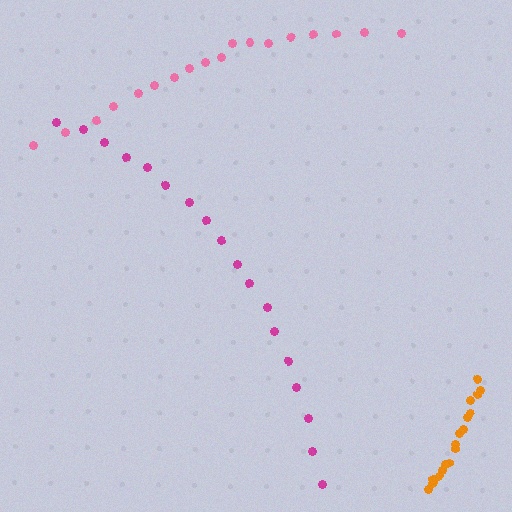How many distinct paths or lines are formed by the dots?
There are 3 distinct paths.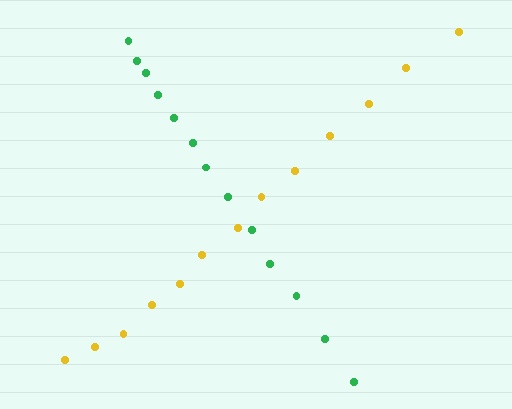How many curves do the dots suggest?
There are 2 distinct paths.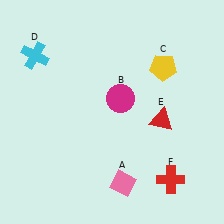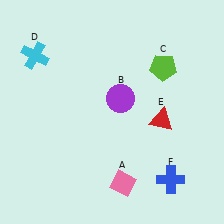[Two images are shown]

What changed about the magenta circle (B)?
In Image 1, B is magenta. In Image 2, it changed to purple.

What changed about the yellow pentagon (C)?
In Image 1, C is yellow. In Image 2, it changed to lime.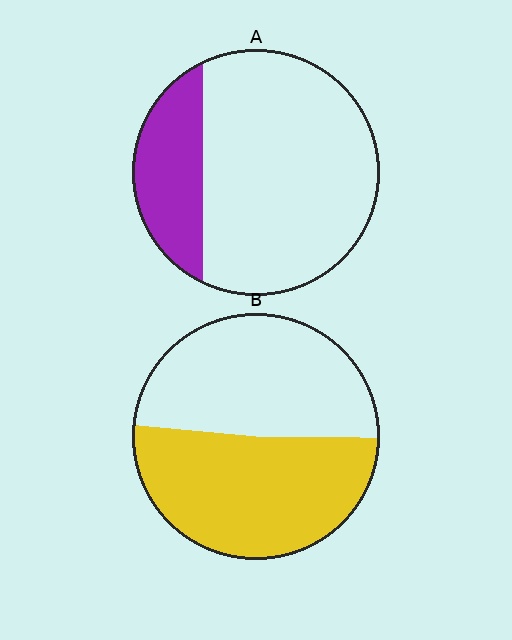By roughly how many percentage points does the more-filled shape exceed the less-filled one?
By roughly 30 percentage points (B over A).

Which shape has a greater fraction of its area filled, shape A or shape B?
Shape B.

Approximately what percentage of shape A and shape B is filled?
A is approximately 25% and B is approximately 50%.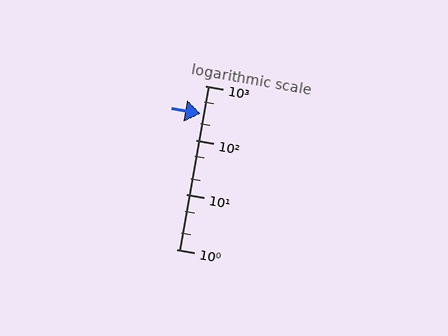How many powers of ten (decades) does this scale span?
The scale spans 3 decades, from 1 to 1000.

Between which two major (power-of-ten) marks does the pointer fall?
The pointer is between 100 and 1000.